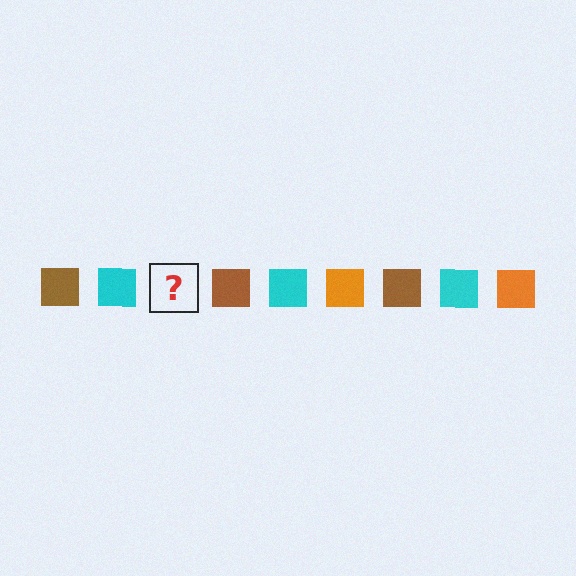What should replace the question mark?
The question mark should be replaced with an orange square.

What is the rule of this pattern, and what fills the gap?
The rule is that the pattern cycles through brown, cyan, orange squares. The gap should be filled with an orange square.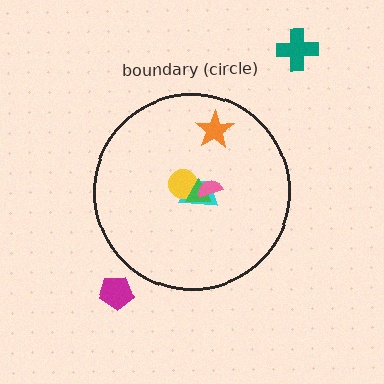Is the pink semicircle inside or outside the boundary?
Inside.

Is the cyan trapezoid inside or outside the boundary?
Inside.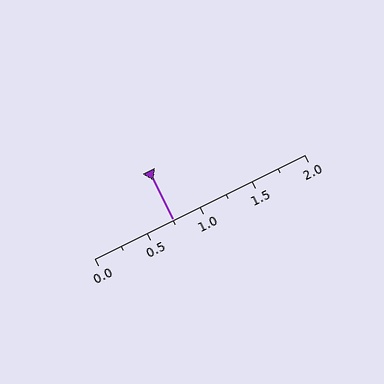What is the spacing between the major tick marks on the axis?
The major ticks are spaced 0.5 apart.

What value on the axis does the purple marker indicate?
The marker indicates approximately 0.75.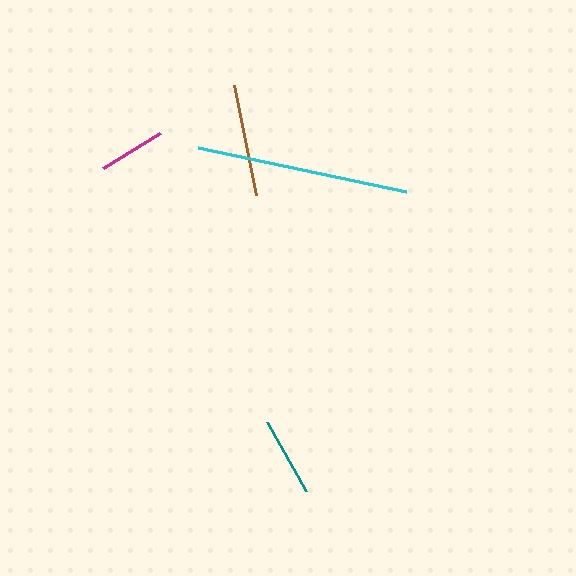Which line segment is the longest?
The cyan line is the longest at approximately 213 pixels.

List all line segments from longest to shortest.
From longest to shortest: cyan, brown, teal, magenta.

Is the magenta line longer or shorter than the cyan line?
The cyan line is longer than the magenta line.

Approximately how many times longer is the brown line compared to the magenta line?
The brown line is approximately 1.7 times the length of the magenta line.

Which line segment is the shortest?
The magenta line is the shortest at approximately 67 pixels.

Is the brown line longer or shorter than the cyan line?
The cyan line is longer than the brown line.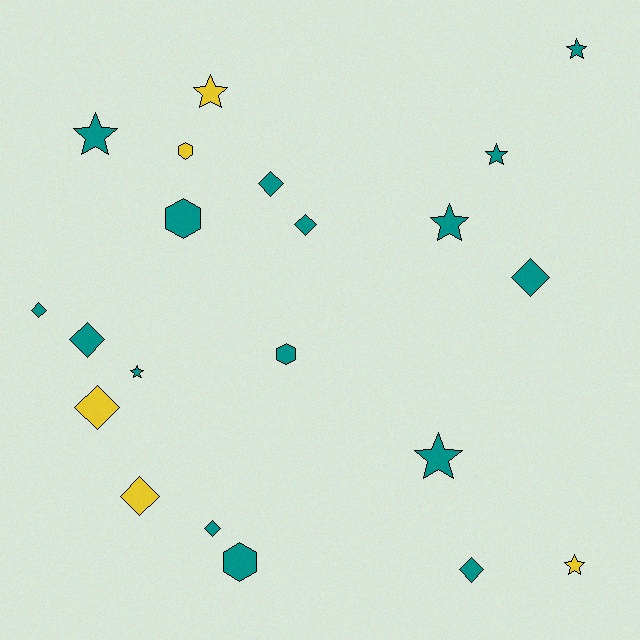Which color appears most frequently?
Teal, with 16 objects.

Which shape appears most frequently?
Diamond, with 9 objects.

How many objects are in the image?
There are 21 objects.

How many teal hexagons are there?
There are 3 teal hexagons.